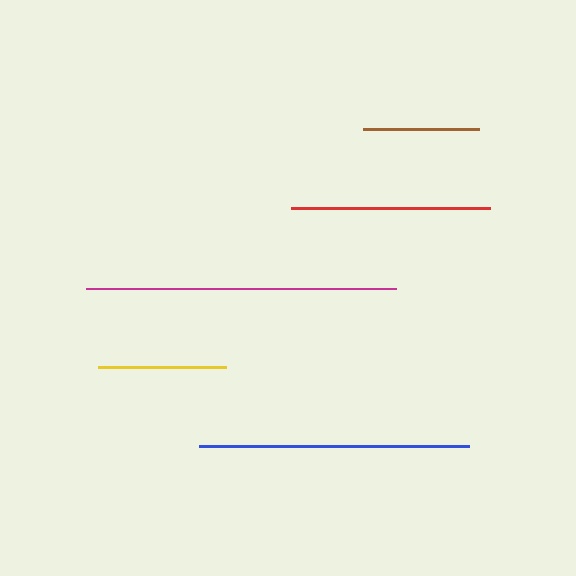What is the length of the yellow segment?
The yellow segment is approximately 128 pixels long.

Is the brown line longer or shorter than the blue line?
The blue line is longer than the brown line.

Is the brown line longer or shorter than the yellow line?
The yellow line is longer than the brown line.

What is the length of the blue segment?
The blue segment is approximately 271 pixels long.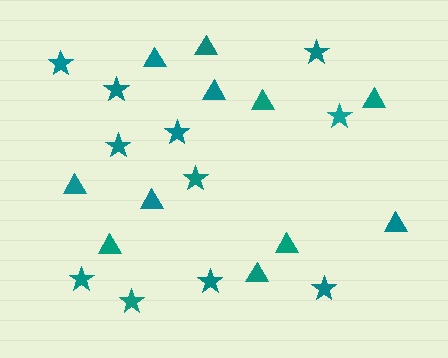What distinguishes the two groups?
There are 2 groups: one group of triangles (11) and one group of stars (11).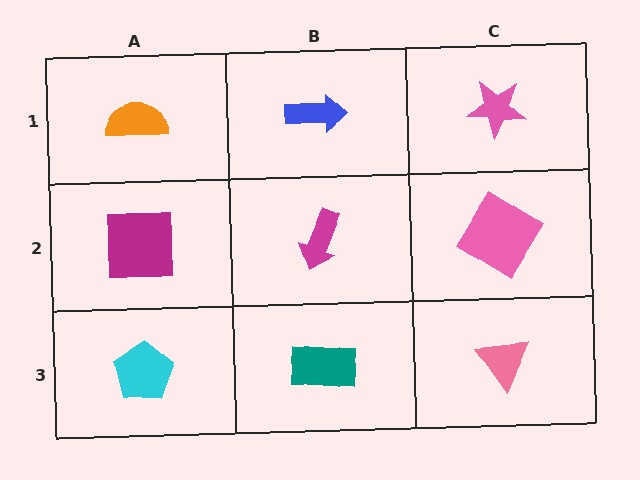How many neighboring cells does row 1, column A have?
2.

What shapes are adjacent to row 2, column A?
An orange semicircle (row 1, column A), a cyan pentagon (row 3, column A), a magenta arrow (row 2, column B).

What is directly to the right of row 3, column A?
A teal rectangle.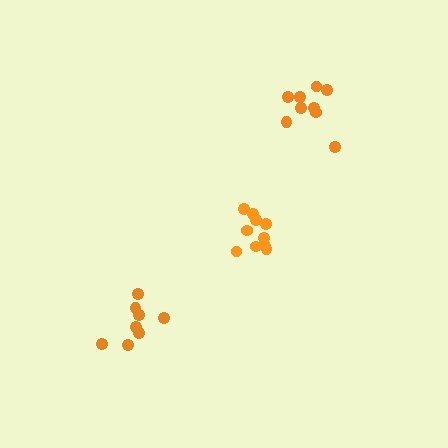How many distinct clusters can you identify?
There are 3 distinct clusters.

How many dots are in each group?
Group 1: 8 dots, Group 2: 10 dots, Group 3: 9 dots (27 total).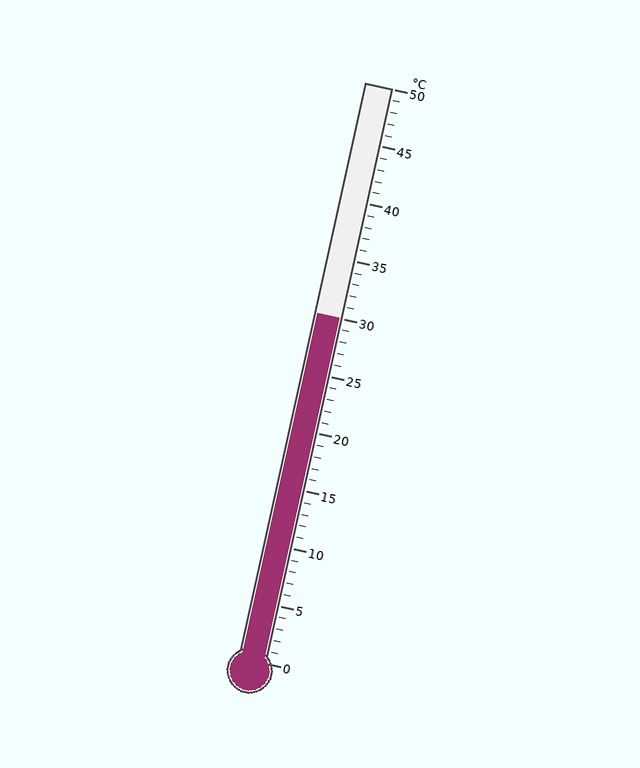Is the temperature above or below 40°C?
The temperature is below 40°C.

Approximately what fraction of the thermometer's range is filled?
The thermometer is filled to approximately 60% of its range.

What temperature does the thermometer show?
The thermometer shows approximately 30°C.